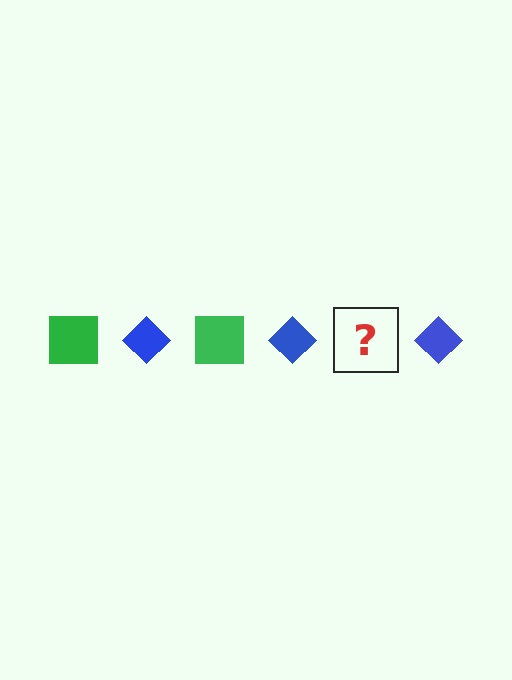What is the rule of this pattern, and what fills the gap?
The rule is that the pattern alternates between green square and blue diamond. The gap should be filled with a green square.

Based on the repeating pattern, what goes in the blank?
The blank should be a green square.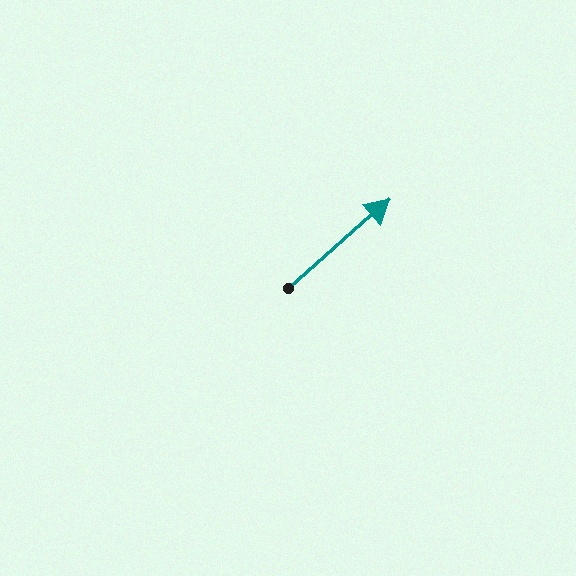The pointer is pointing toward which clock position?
Roughly 2 o'clock.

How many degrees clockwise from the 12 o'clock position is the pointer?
Approximately 49 degrees.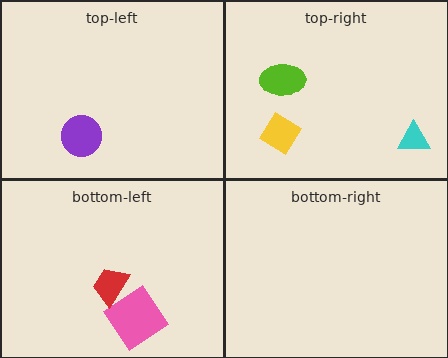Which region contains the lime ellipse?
The top-right region.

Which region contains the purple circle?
The top-left region.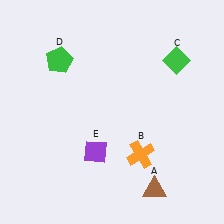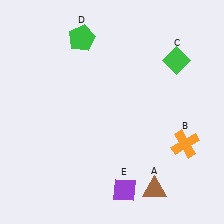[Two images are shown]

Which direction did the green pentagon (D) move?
The green pentagon (D) moved right.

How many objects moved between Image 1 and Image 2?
3 objects moved between the two images.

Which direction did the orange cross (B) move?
The orange cross (B) moved right.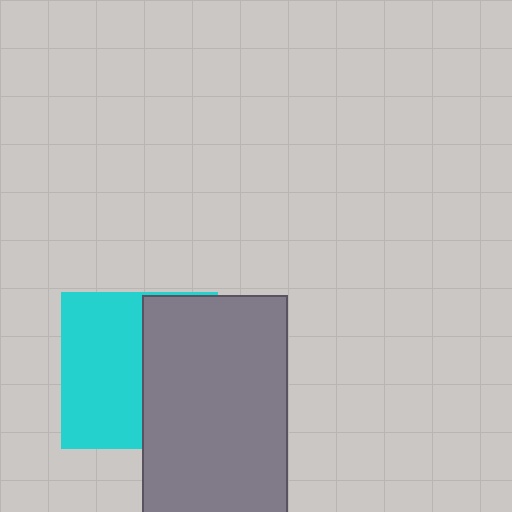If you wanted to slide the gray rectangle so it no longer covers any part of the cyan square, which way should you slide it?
Slide it right — that is the most direct way to separate the two shapes.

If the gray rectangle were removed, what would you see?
You would see the complete cyan square.